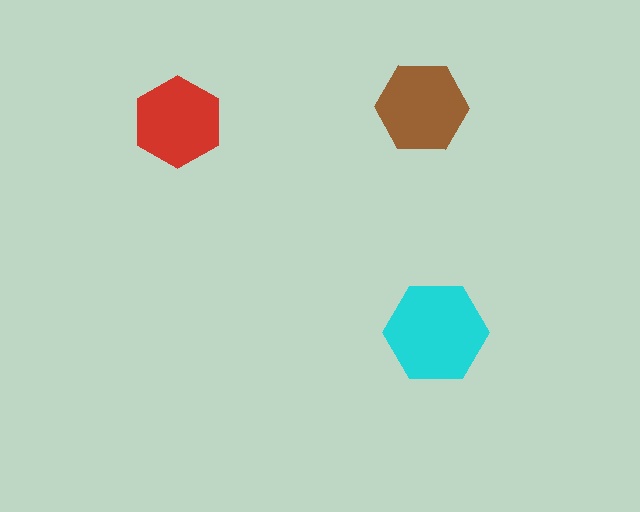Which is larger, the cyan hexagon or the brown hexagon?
The cyan one.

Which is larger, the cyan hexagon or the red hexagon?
The cyan one.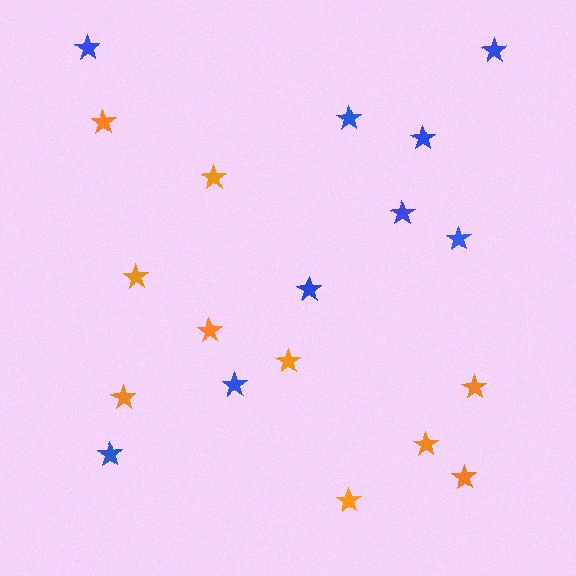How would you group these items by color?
There are 2 groups: one group of orange stars (10) and one group of blue stars (9).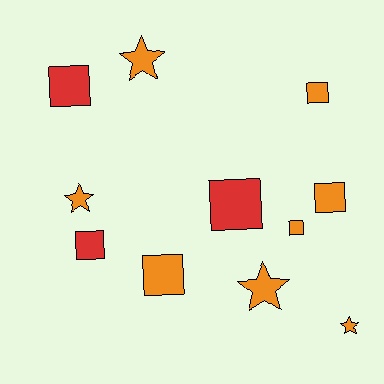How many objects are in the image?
There are 11 objects.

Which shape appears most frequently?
Square, with 7 objects.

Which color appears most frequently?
Orange, with 8 objects.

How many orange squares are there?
There are 4 orange squares.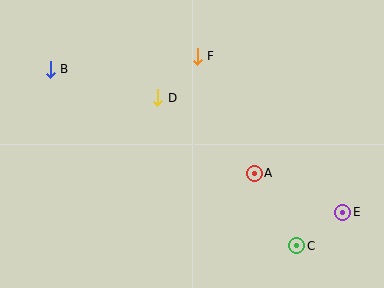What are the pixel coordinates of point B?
Point B is at (50, 69).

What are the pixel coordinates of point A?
Point A is at (254, 173).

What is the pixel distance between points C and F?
The distance between C and F is 214 pixels.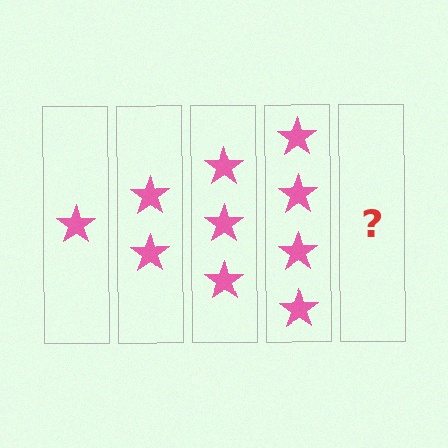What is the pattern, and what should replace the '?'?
The pattern is that each step adds one more star. The '?' should be 5 stars.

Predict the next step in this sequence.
The next step is 5 stars.